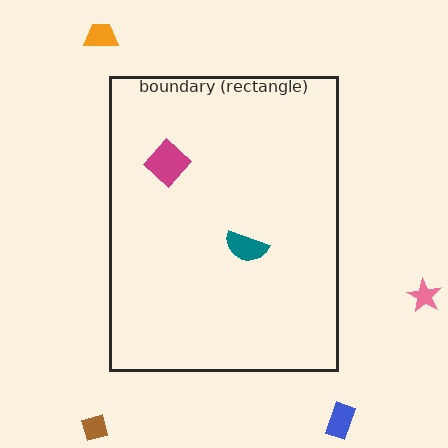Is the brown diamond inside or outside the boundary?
Outside.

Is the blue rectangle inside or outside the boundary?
Outside.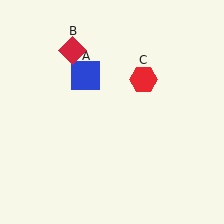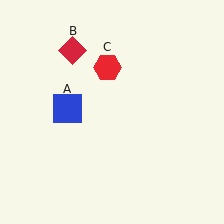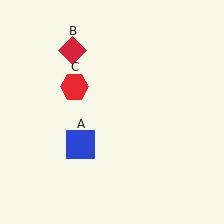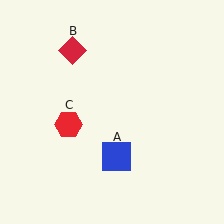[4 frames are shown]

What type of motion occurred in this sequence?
The blue square (object A), red hexagon (object C) rotated counterclockwise around the center of the scene.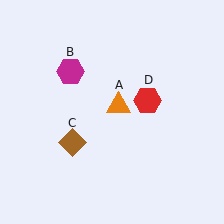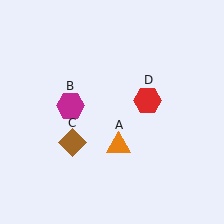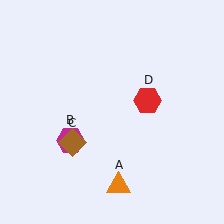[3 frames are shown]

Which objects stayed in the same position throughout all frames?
Brown diamond (object C) and red hexagon (object D) remained stationary.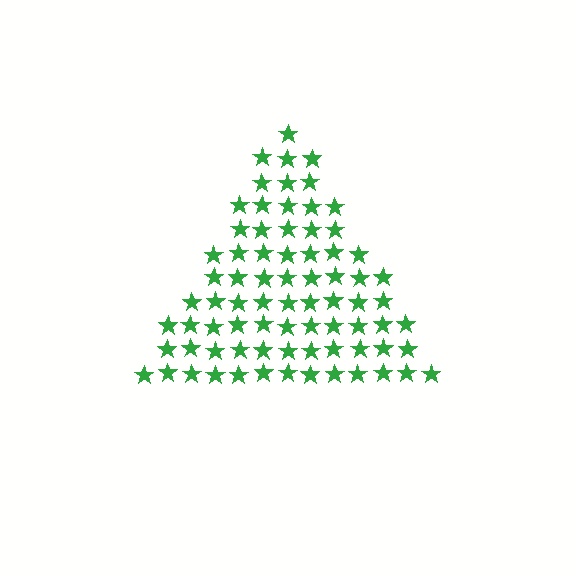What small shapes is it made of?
It is made of small stars.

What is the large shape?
The large shape is a triangle.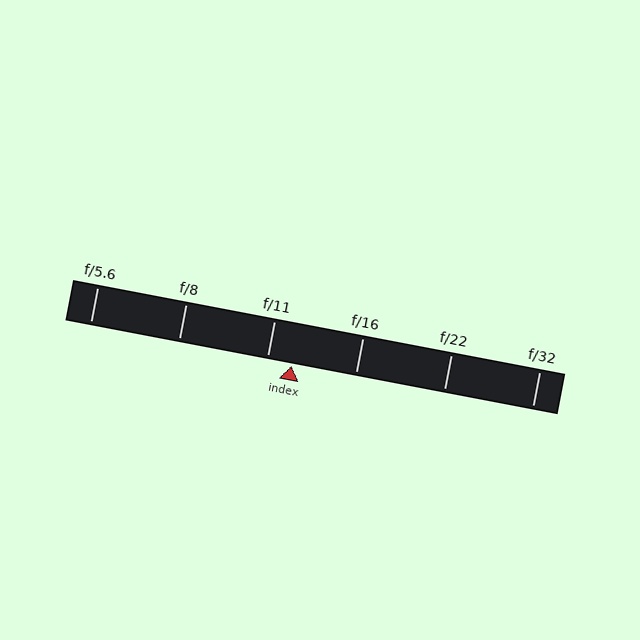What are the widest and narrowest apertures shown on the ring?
The widest aperture shown is f/5.6 and the narrowest is f/32.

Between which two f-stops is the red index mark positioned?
The index mark is between f/11 and f/16.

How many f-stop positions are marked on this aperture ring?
There are 6 f-stop positions marked.